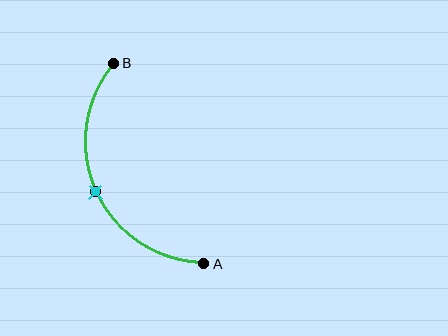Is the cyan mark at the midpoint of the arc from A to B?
Yes. The cyan mark lies on the arc at equal arc-length from both A and B — it is the arc midpoint.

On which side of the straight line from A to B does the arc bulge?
The arc bulges to the left of the straight line connecting A and B.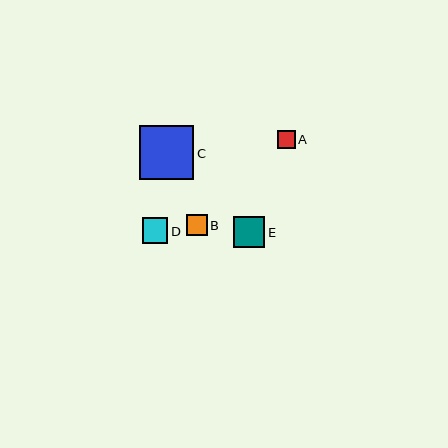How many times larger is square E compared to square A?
Square E is approximately 1.7 times the size of square A.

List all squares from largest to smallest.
From largest to smallest: C, E, D, B, A.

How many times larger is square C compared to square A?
Square C is approximately 3.0 times the size of square A.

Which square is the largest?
Square C is the largest with a size of approximately 54 pixels.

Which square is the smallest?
Square A is the smallest with a size of approximately 18 pixels.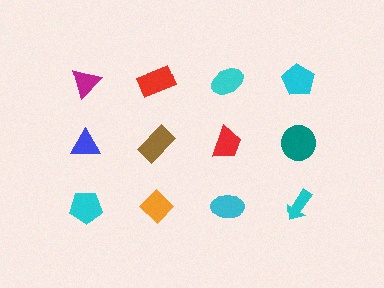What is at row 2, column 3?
A red trapezoid.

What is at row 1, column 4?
A cyan pentagon.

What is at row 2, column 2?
A brown rectangle.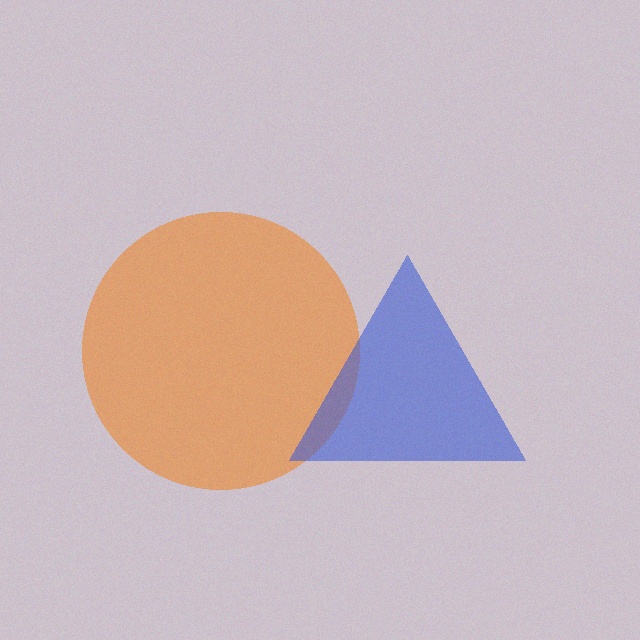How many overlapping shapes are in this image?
There are 2 overlapping shapes in the image.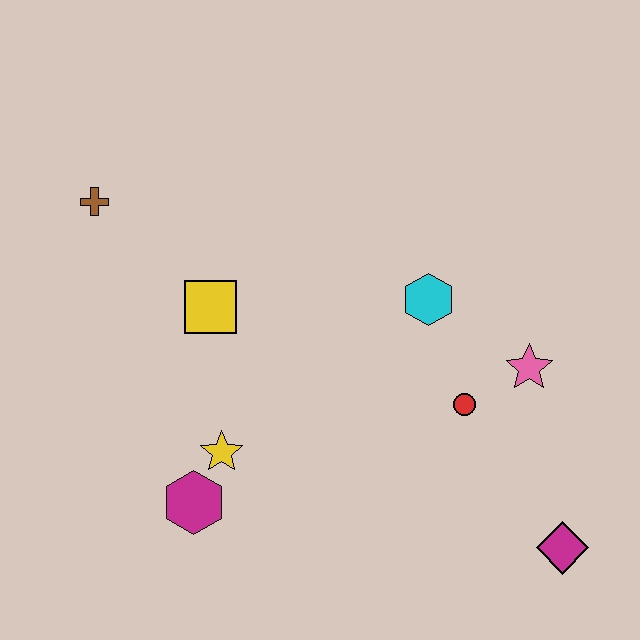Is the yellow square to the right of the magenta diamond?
No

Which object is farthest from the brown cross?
The magenta diamond is farthest from the brown cross.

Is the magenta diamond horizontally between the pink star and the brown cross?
No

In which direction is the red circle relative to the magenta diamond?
The red circle is above the magenta diamond.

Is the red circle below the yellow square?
Yes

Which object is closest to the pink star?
The red circle is closest to the pink star.